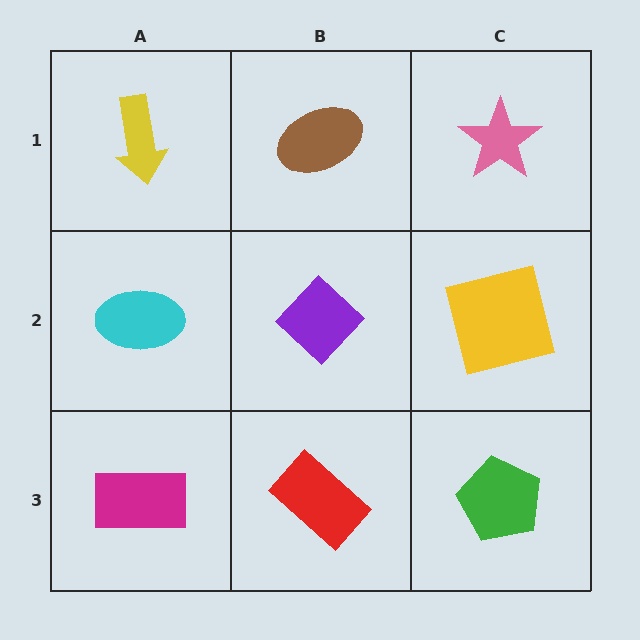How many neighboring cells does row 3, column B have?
3.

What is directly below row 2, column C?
A green pentagon.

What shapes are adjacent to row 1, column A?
A cyan ellipse (row 2, column A), a brown ellipse (row 1, column B).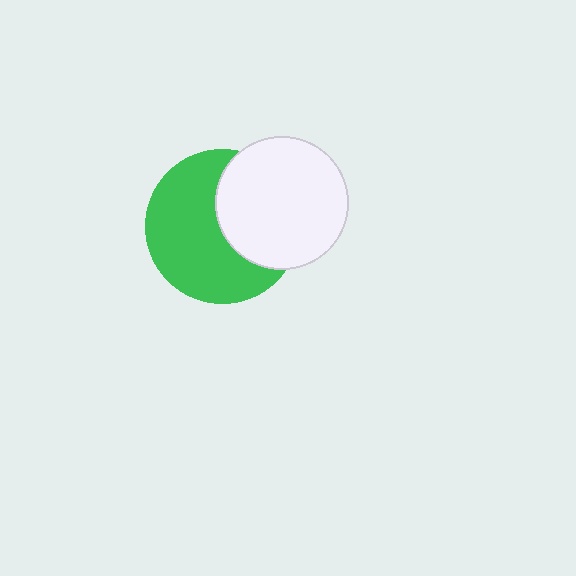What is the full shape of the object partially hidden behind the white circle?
The partially hidden object is a green circle.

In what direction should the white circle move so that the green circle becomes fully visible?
The white circle should move right. That is the shortest direction to clear the overlap and leave the green circle fully visible.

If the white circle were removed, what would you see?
You would see the complete green circle.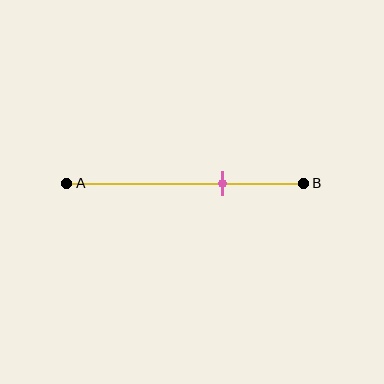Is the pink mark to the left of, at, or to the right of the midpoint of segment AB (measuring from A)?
The pink mark is to the right of the midpoint of segment AB.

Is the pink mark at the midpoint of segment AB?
No, the mark is at about 65% from A, not at the 50% midpoint.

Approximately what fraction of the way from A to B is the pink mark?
The pink mark is approximately 65% of the way from A to B.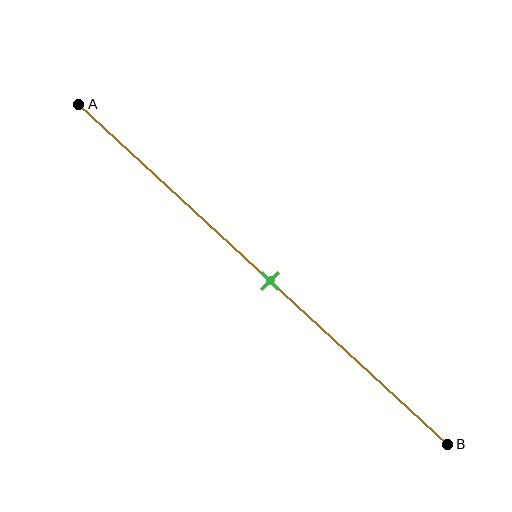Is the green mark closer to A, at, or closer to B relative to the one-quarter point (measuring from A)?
The green mark is closer to point B than the one-quarter point of segment AB.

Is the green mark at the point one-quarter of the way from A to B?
No, the mark is at about 50% from A, not at the 25% one-quarter point.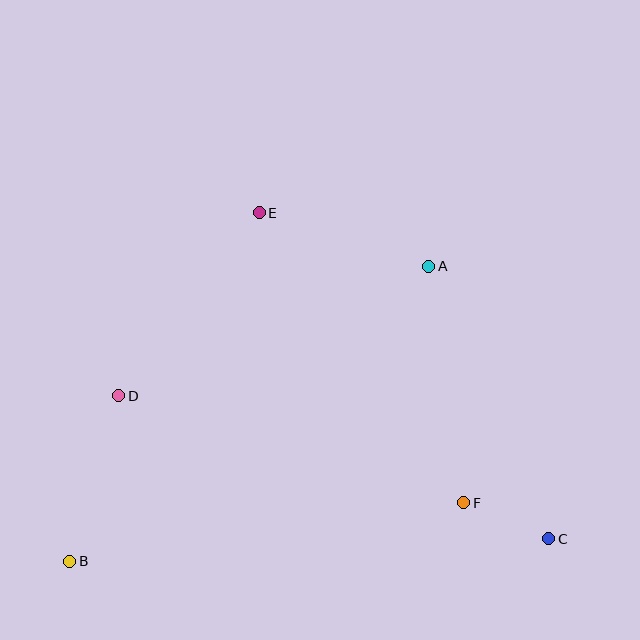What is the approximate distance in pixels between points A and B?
The distance between A and B is approximately 464 pixels.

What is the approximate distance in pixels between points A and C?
The distance between A and C is approximately 298 pixels.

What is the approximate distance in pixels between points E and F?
The distance between E and F is approximately 355 pixels.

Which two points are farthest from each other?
Points B and C are farthest from each other.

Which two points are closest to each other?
Points C and F are closest to each other.